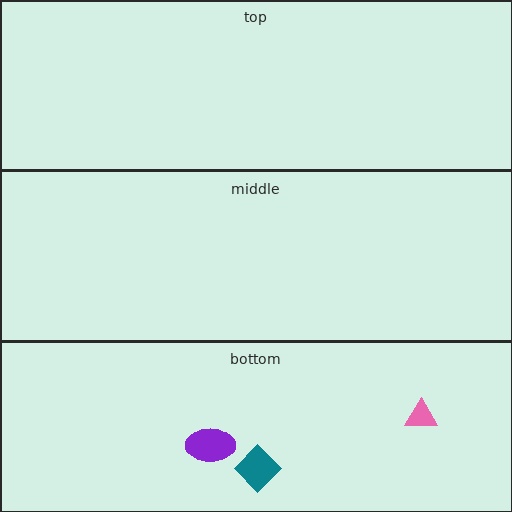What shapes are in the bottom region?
The pink triangle, the purple ellipse, the teal diamond.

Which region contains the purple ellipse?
The bottom region.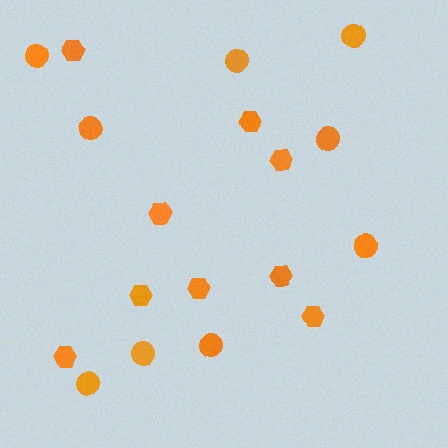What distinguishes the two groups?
There are 2 groups: one group of hexagons (9) and one group of circles (9).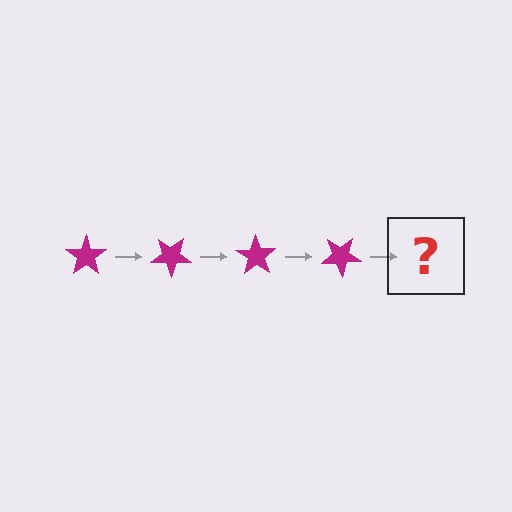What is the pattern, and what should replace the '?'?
The pattern is that the star rotates 35 degrees each step. The '?' should be a magenta star rotated 140 degrees.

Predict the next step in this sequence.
The next step is a magenta star rotated 140 degrees.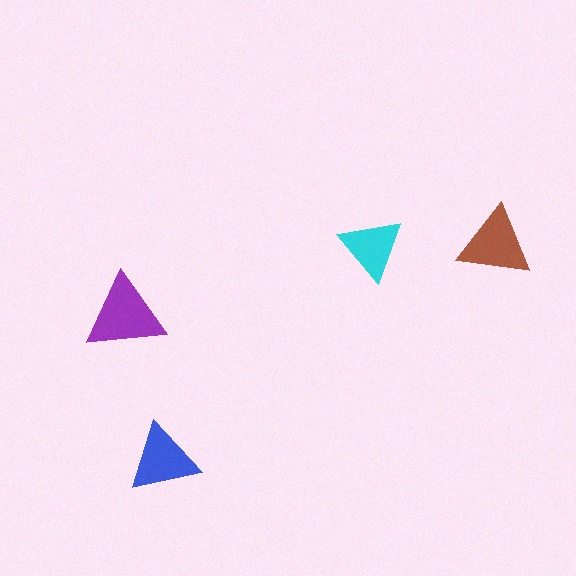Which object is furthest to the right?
The brown triangle is rightmost.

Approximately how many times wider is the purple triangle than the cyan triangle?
About 1.5 times wider.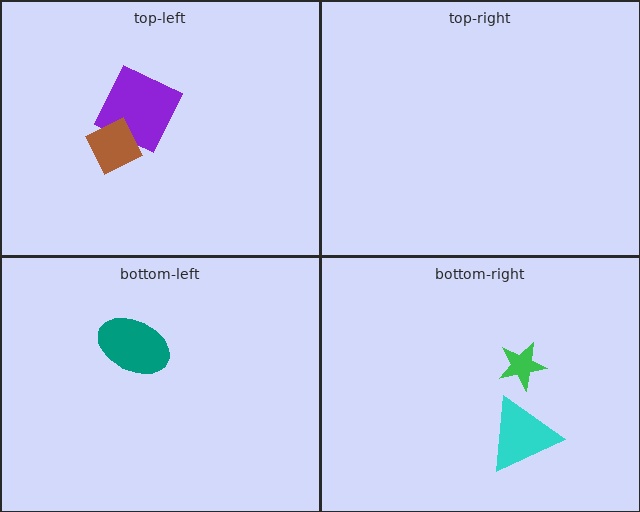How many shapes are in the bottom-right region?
2.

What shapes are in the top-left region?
The purple square, the brown diamond.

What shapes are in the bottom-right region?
The green star, the cyan triangle.